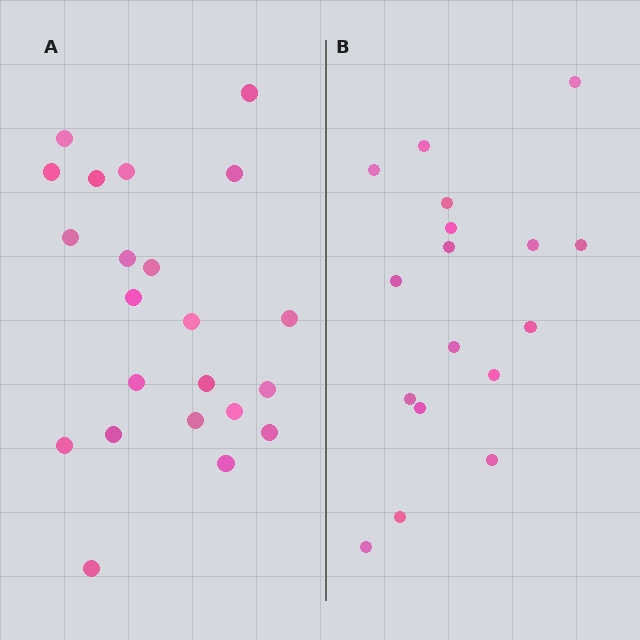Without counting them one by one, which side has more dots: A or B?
Region A (the left region) has more dots.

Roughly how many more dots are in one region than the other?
Region A has about 5 more dots than region B.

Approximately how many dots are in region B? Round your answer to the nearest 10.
About 20 dots. (The exact count is 17, which rounds to 20.)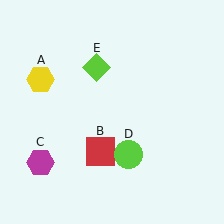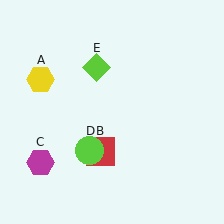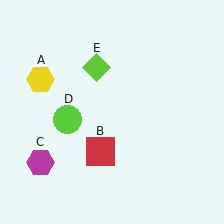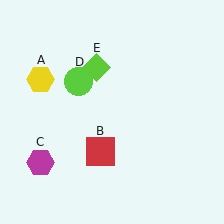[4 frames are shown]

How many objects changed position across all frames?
1 object changed position: lime circle (object D).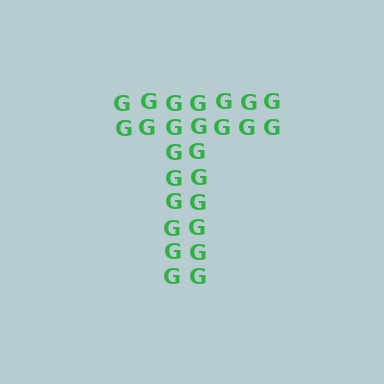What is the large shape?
The large shape is the letter T.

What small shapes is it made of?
It is made of small letter G's.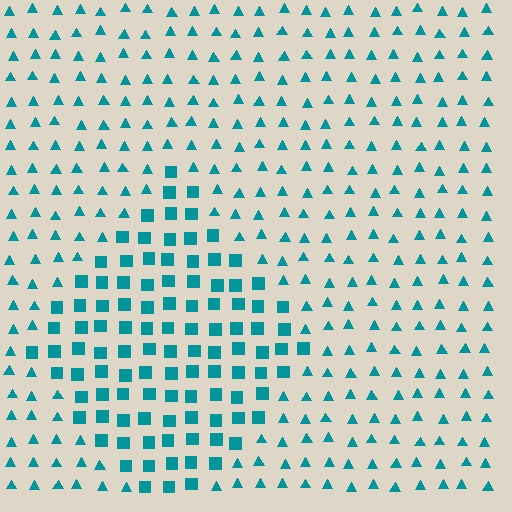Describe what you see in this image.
The image is filled with small teal elements arranged in a uniform grid. A diamond-shaped region contains squares, while the surrounding area contains triangles. The boundary is defined purely by the change in element shape.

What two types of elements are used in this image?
The image uses squares inside the diamond region and triangles outside it.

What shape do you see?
I see a diamond.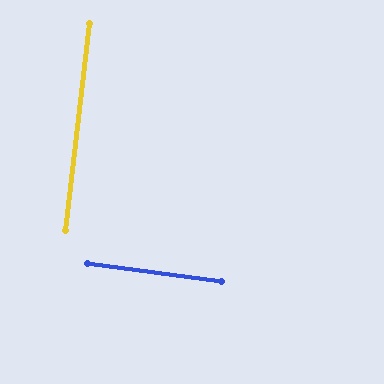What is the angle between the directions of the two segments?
Approximately 89 degrees.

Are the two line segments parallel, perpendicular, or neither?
Perpendicular — they meet at approximately 89°.